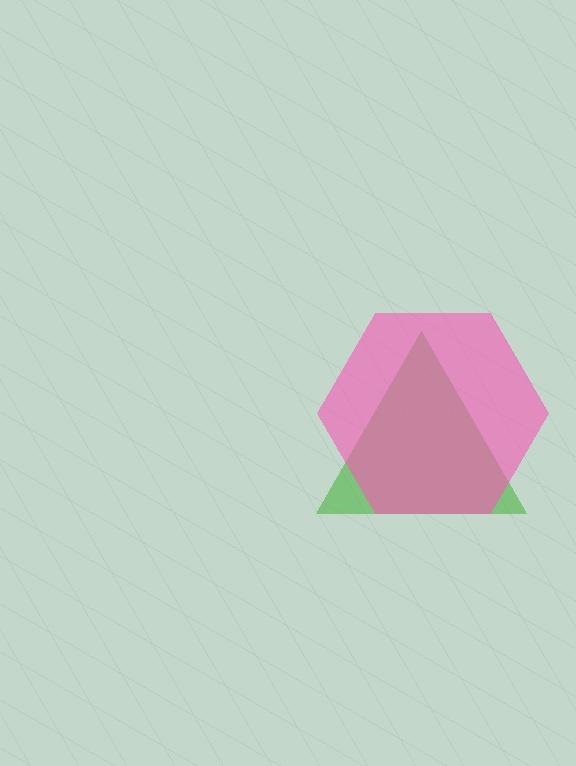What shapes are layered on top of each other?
The layered shapes are: a green triangle, a pink hexagon.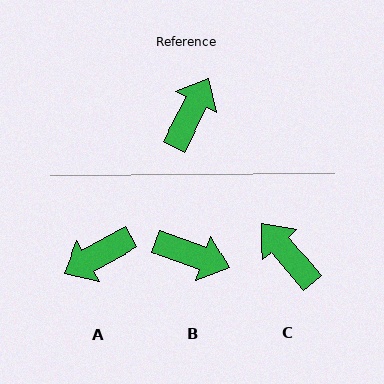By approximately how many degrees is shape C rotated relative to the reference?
Approximately 68 degrees counter-clockwise.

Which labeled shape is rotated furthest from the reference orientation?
A, about 146 degrees away.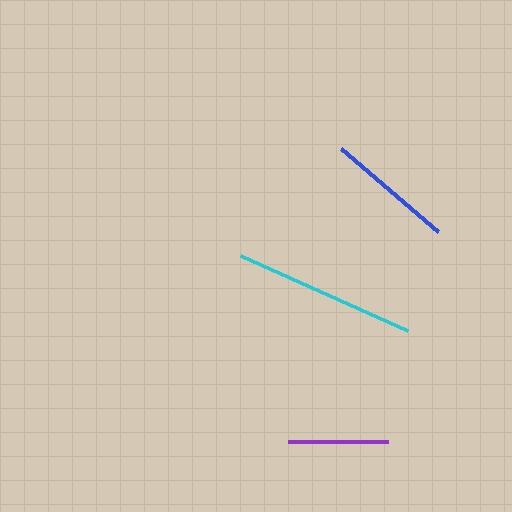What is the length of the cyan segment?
The cyan segment is approximately 183 pixels long.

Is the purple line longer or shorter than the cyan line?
The cyan line is longer than the purple line.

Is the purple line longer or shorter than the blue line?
The blue line is longer than the purple line.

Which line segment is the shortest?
The purple line is the shortest at approximately 100 pixels.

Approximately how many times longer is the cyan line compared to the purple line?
The cyan line is approximately 1.8 times the length of the purple line.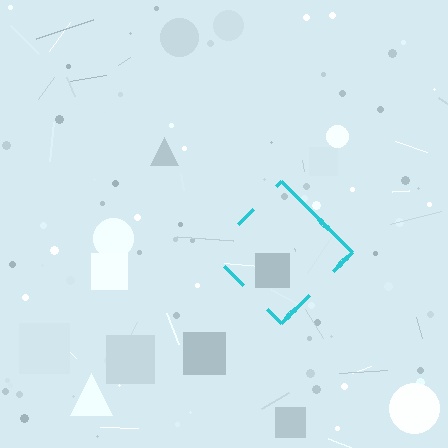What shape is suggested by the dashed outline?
The dashed outline suggests a diamond.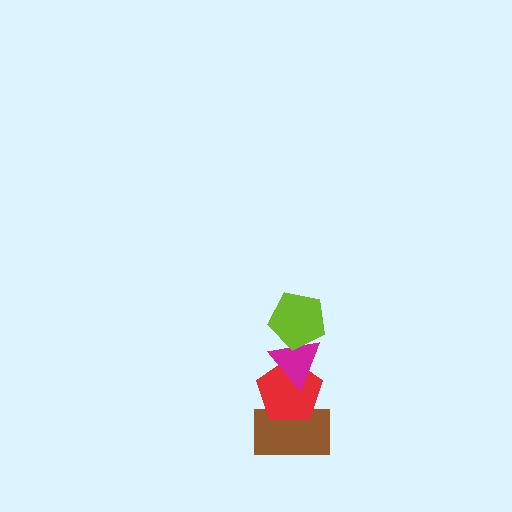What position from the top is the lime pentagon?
The lime pentagon is 1st from the top.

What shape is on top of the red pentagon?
The magenta triangle is on top of the red pentagon.